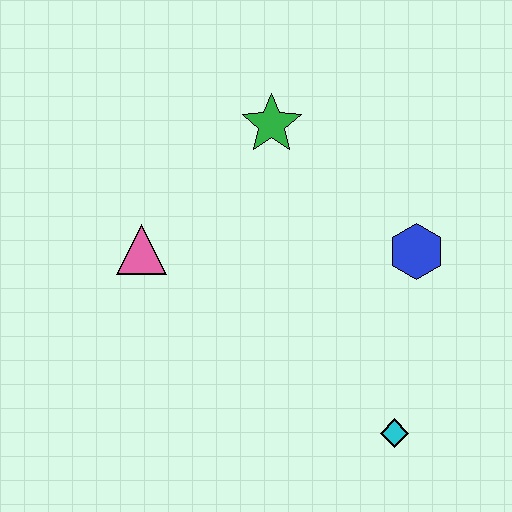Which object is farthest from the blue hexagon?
The pink triangle is farthest from the blue hexagon.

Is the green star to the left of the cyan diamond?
Yes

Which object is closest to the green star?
The pink triangle is closest to the green star.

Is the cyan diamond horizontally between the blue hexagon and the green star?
Yes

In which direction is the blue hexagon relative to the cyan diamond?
The blue hexagon is above the cyan diamond.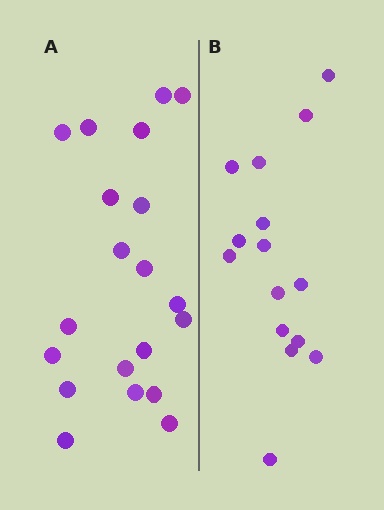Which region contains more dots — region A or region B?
Region A (the left region) has more dots.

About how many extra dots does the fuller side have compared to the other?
Region A has about 5 more dots than region B.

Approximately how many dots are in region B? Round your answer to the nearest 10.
About 20 dots. (The exact count is 15, which rounds to 20.)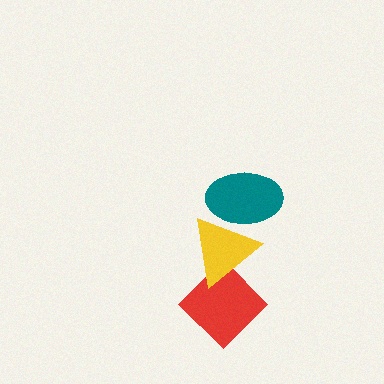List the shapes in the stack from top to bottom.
From top to bottom: the teal ellipse, the yellow triangle, the red diamond.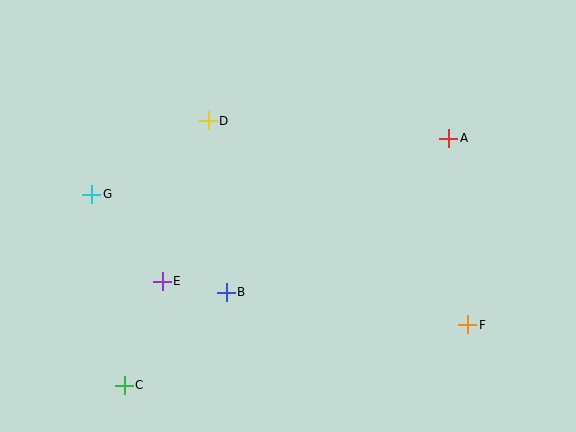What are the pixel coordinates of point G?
Point G is at (92, 194).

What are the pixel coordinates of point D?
Point D is at (208, 121).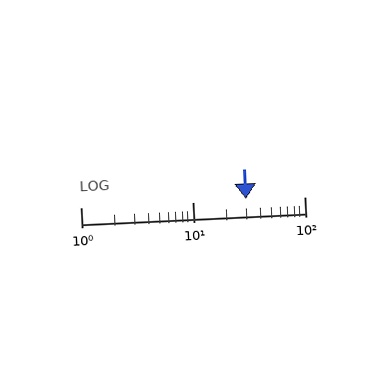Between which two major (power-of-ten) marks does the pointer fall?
The pointer is between 10 and 100.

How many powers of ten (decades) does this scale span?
The scale spans 2 decades, from 1 to 100.